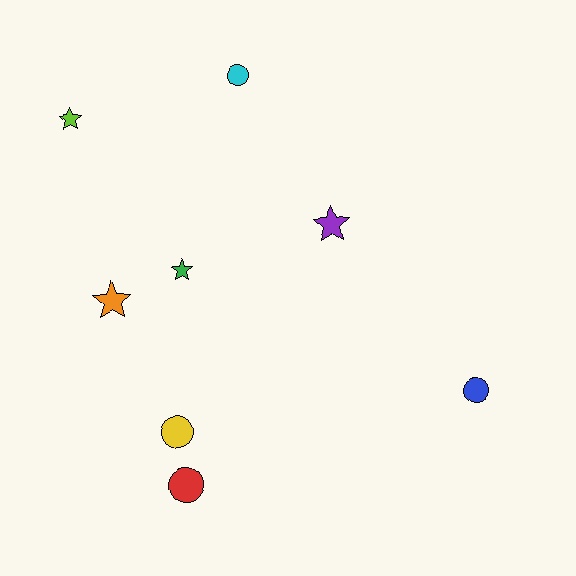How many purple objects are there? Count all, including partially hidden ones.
There is 1 purple object.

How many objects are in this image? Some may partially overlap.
There are 8 objects.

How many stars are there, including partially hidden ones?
There are 4 stars.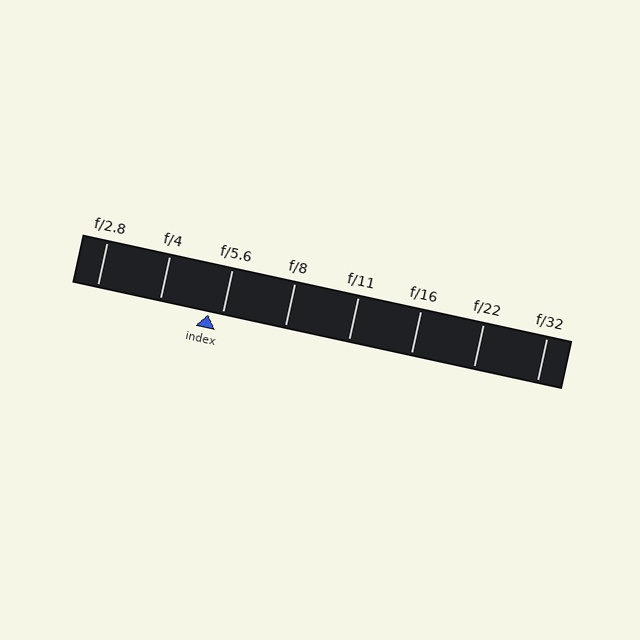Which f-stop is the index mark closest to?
The index mark is closest to f/5.6.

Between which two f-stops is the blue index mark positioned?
The index mark is between f/4 and f/5.6.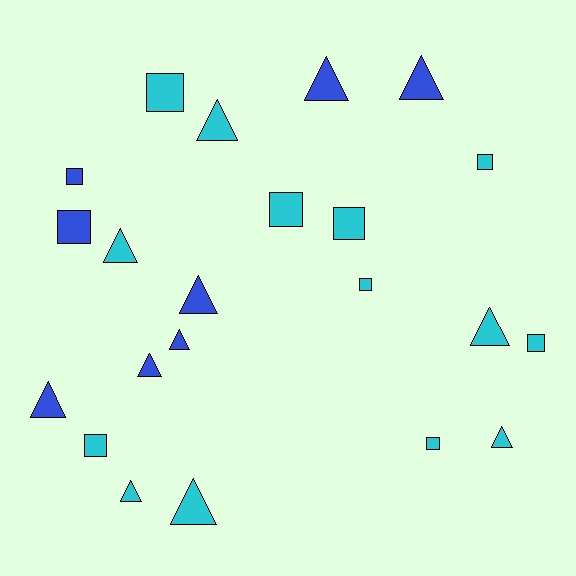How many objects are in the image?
There are 22 objects.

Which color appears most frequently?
Cyan, with 14 objects.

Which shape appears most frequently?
Triangle, with 12 objects.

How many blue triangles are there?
There are 6 blue triangles.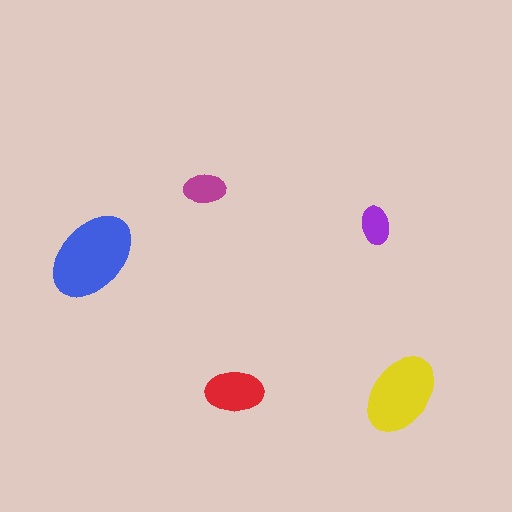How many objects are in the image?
There are 5 objects in the image.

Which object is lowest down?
The yellow ellipse is bottommost.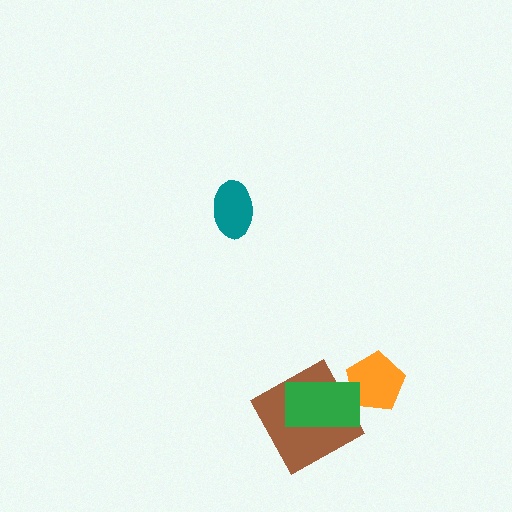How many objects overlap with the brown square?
1 object overlaps with the brown square.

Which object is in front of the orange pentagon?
The green rectangle is in front of the orange pentagon.